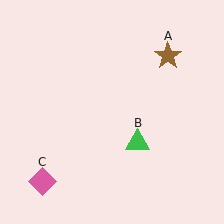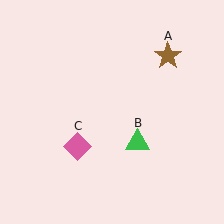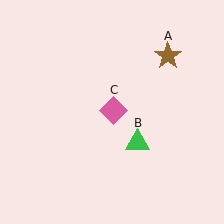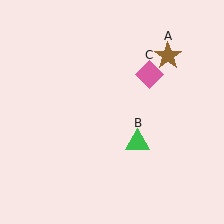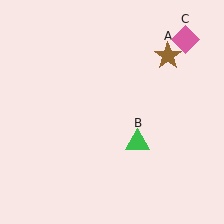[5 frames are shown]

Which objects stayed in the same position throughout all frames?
Brown star (object A) and green triangle (object B) remained stationary.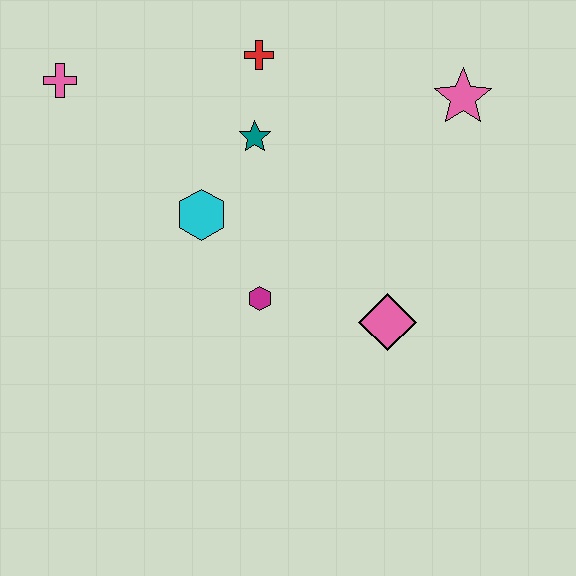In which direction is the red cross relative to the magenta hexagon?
The red cross is above the magenta hexagon.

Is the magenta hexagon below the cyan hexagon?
Yes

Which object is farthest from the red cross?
The pink diamond is farthest from the red cross.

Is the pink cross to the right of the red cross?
No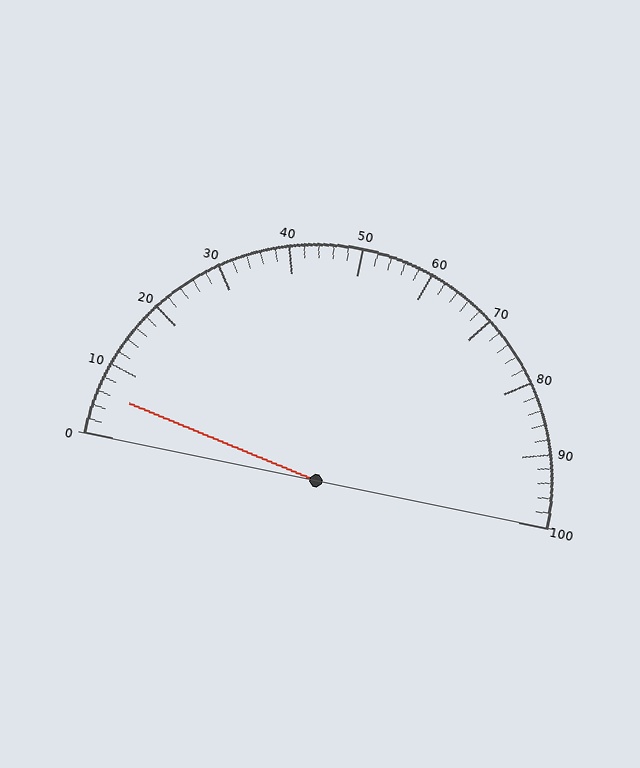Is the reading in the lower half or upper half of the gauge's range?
The reading is in the lower half of the range (0 to 100).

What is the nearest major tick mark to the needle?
The nearest major tick mark is 10.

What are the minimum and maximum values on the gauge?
The gauge ranges from 0 to 100.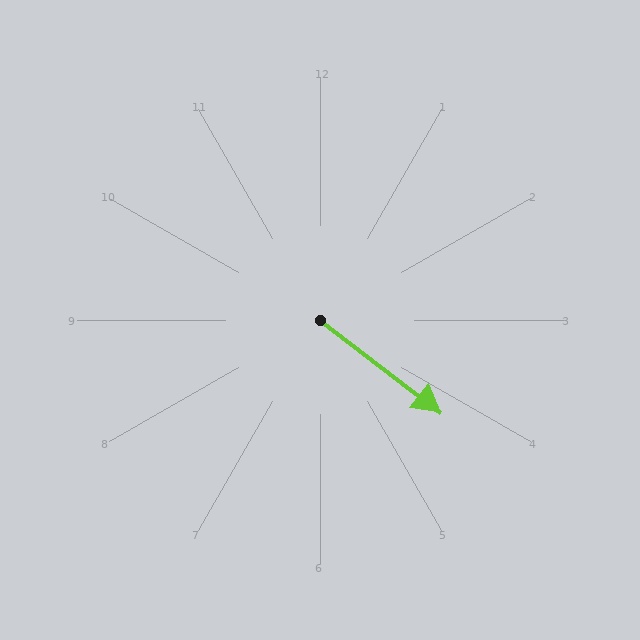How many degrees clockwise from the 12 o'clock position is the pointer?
Approximately 127 degrees.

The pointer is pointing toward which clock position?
Roughly 4 o'clock.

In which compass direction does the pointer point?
Southeast.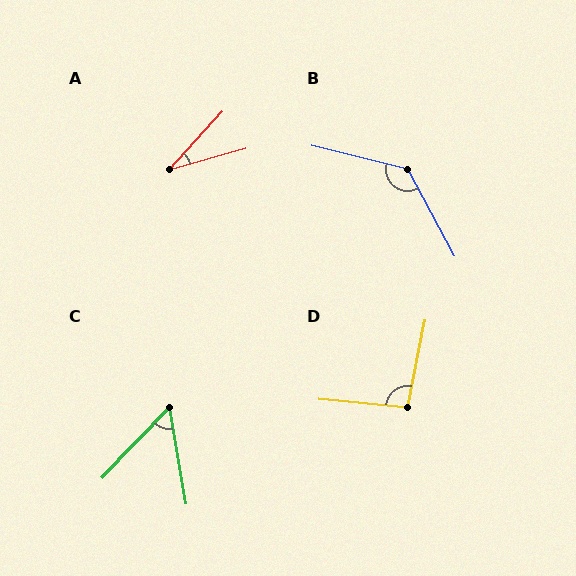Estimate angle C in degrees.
Approximately 53 degrees.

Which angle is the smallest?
A, at approximately 32 degrees.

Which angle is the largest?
B, at approximately 132 degrees.